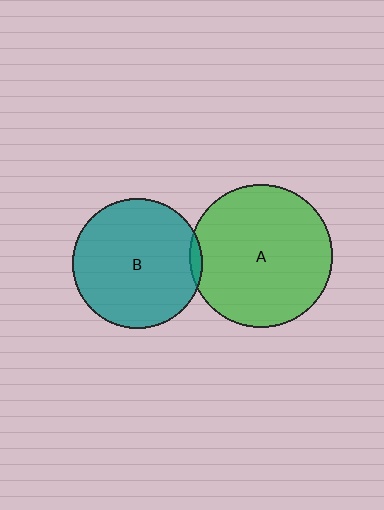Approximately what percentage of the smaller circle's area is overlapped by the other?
Approximately 5%.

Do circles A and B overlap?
Yes.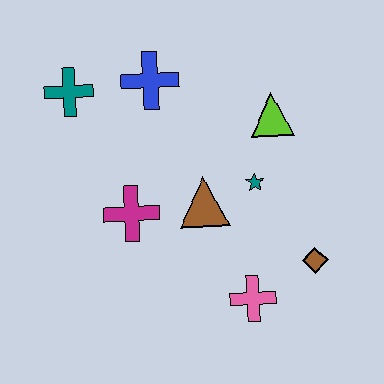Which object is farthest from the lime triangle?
The teal cross is farthest from the lime triangle.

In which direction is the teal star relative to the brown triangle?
The teal star is to the right of the brown triangle.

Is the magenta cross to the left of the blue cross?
Yes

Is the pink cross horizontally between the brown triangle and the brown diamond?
Yes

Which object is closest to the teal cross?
The blue cross is closest to the teal cross.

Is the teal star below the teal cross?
Yes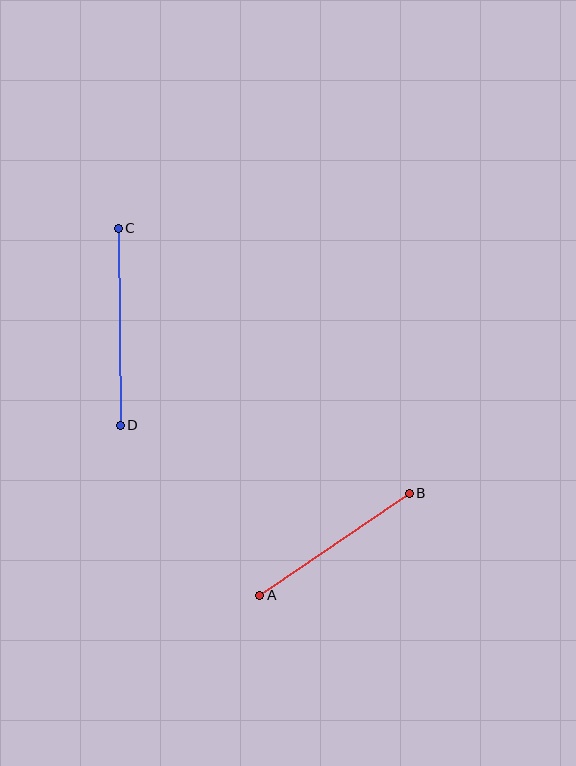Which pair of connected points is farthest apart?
Points C and D are farthest apart.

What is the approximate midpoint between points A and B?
The midpoint is at approximately (334, 544) pixels.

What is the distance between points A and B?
The distance is approximately 181 pixels.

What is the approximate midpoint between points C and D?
The midpoint is at approximately (119, 327) pixels.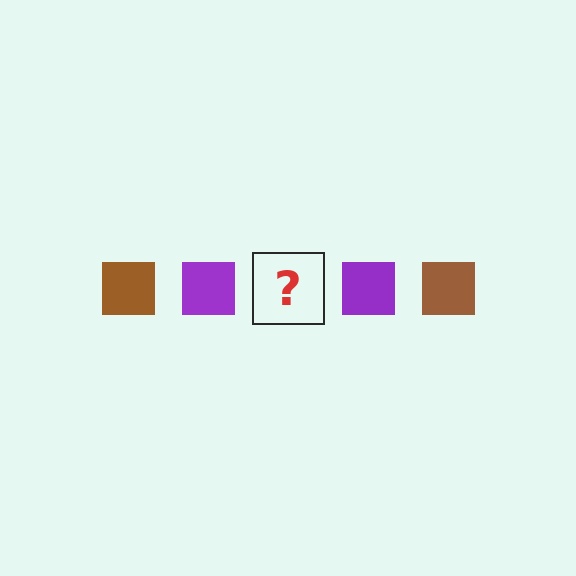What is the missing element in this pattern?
The missing element is a brown square.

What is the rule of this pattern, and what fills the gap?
The rule is that the pattern cycles through brown, purple squares. The gap should be filled with a brown square.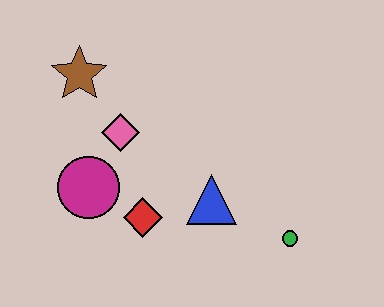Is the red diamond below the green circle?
No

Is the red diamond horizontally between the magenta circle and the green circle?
Yes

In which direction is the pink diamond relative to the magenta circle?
The pink diamond is above the magenta circle.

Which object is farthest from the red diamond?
The brown star is farthest from the red diamond.